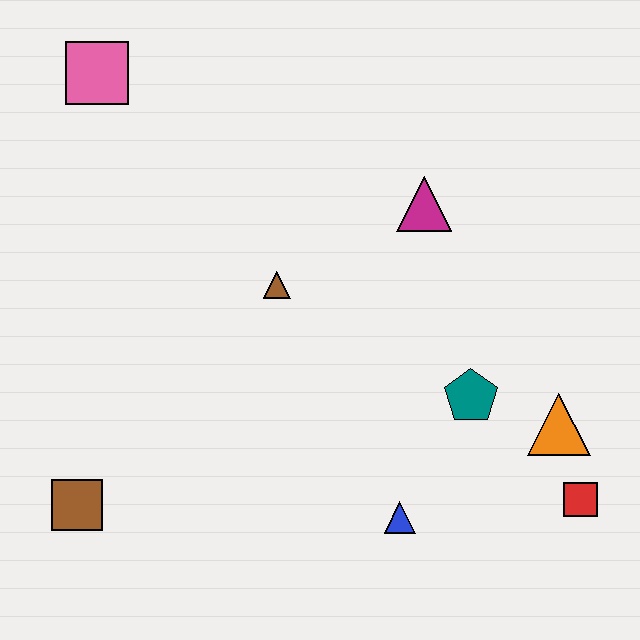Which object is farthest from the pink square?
The red square is farthest from the pink square.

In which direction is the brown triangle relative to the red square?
The brown triangle is to the left of the red square.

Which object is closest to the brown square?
The brown triangle is closest to the brown square.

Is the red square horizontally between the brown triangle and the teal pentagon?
No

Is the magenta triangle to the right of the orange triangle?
No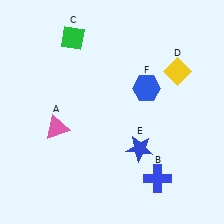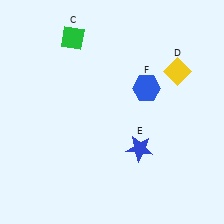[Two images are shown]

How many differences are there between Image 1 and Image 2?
There are 2 differences between the two images.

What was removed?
The pink triangle (A), the blue cross (B) were removed in Image 2.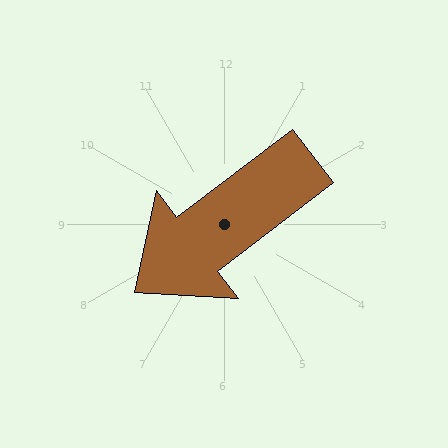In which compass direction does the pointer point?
Southwest.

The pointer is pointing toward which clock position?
Roughly 8 o'clock.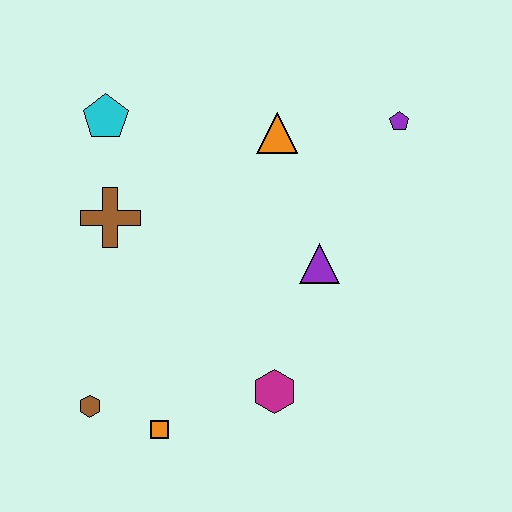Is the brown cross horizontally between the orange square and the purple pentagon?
No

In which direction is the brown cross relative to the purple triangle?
The brown cross is to the left of the purple triangle.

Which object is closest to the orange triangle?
The purple pentagon is closest to the orange triangle.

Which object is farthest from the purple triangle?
The brown hexagon is farthest from the purple triangle.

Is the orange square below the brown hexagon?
Yes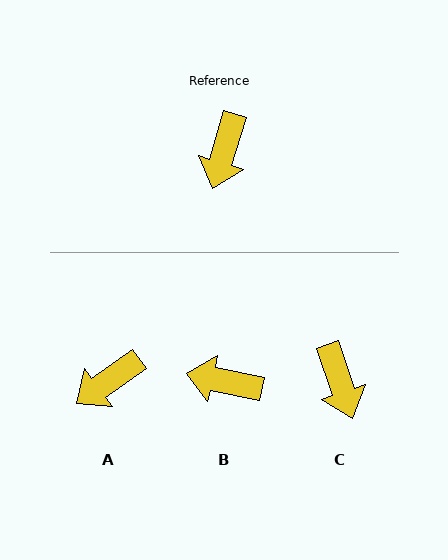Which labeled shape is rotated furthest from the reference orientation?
B, about 86 degrees away.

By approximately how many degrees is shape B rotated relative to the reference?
Approximately 86 degrees clockwise.